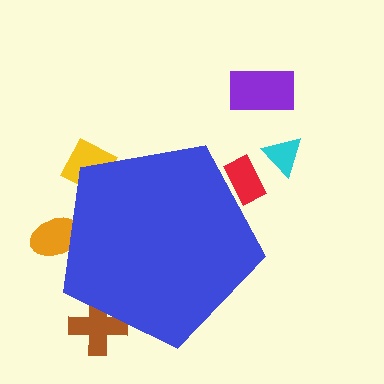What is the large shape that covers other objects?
A blue pentagon.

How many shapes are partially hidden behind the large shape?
4 shapes are partially hidden.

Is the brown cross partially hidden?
Yes, the brown cross is partially hidden behind the blue pentagon.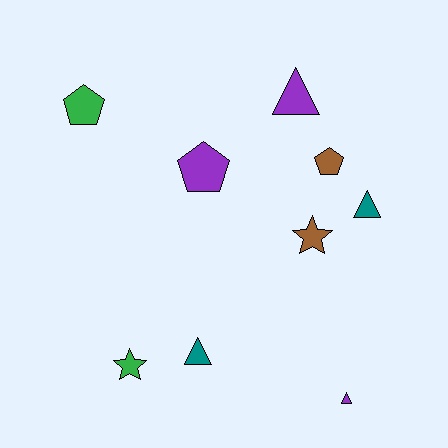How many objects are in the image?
There are 9 objects.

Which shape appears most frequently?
Triangle, with 4 objects.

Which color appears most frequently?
Purple, with 3 objects.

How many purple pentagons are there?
There is 1 purple pentagon.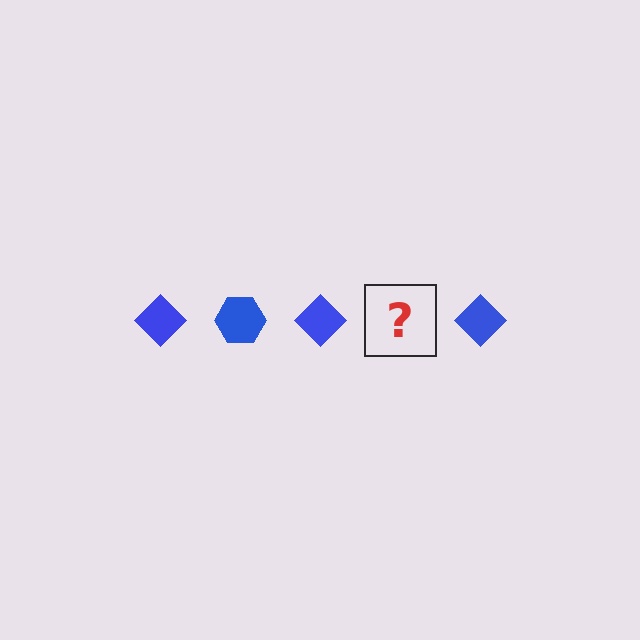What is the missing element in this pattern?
The missing element is a blue hexagon.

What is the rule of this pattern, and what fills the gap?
The rule is that the pattern cycles through diamond, hexagon shapes in blue. The gap should be filled with a blue hexagon.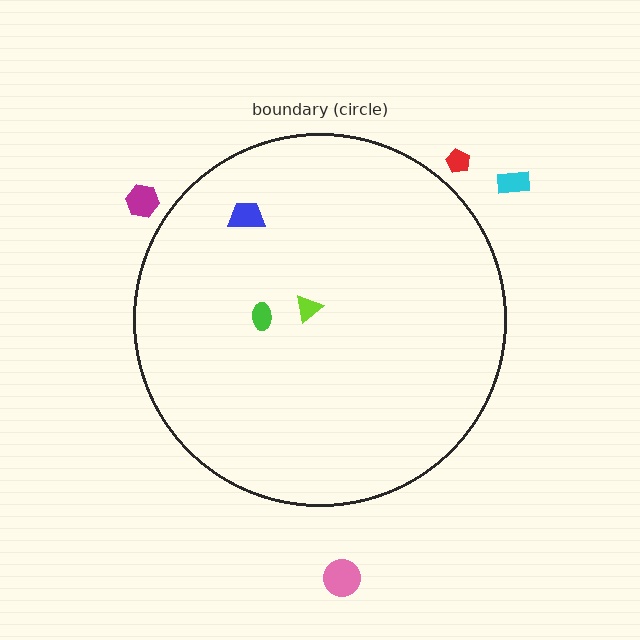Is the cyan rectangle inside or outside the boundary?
Outside.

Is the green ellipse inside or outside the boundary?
Inside.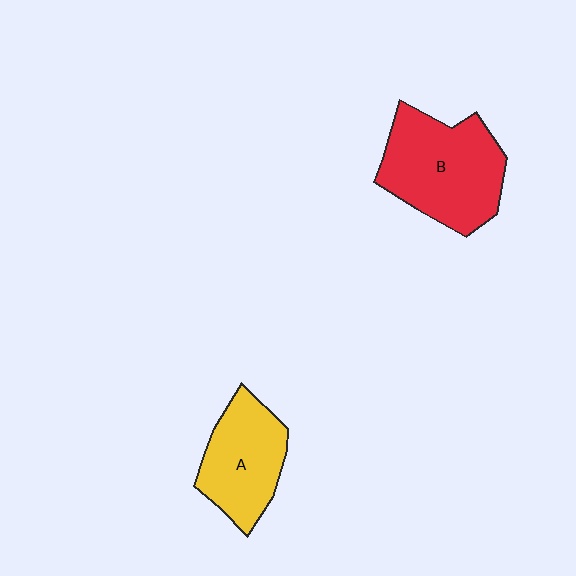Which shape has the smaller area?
Shape A (yellow).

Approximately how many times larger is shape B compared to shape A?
Approximately 1.4 times.